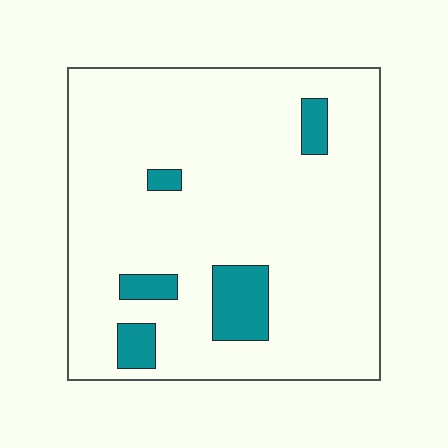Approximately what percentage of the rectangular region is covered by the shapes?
Approximately 10%.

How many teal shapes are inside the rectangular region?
5.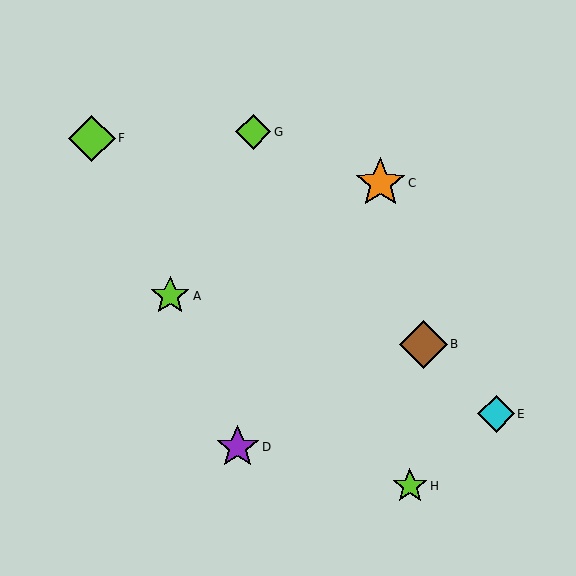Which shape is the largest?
The orange star (labeled C) is the largest.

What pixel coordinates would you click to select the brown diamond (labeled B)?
Click at (423, 344) to select the brown diamond B.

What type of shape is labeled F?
Shape F is a lime diamond.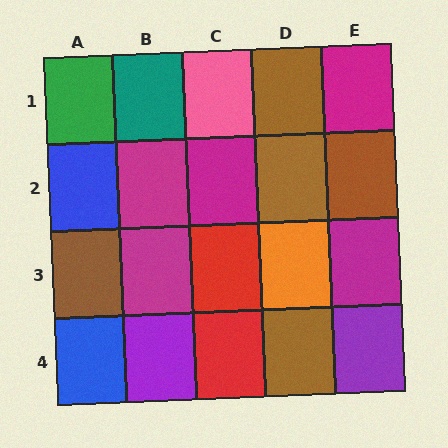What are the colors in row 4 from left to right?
Blue, purple, red, brown, purple.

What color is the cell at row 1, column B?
Teal.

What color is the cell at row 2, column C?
Magenta.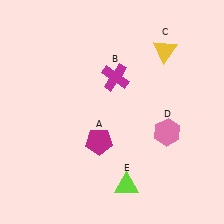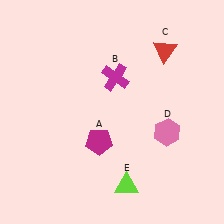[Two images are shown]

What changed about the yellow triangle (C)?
In Image 1, C is yellow. In Image 2, it changed to red.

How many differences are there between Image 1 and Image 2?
There is 1 difference between the two images.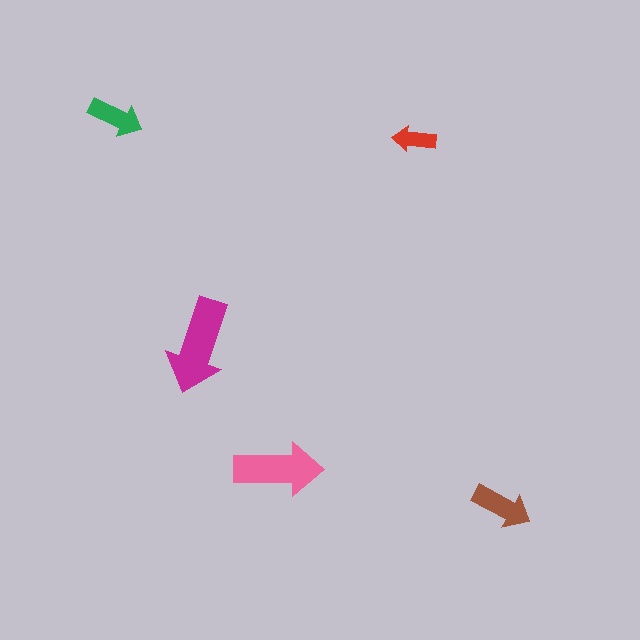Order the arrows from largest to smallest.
the magenta one, the pink one, the brown one, the green one, the red one.